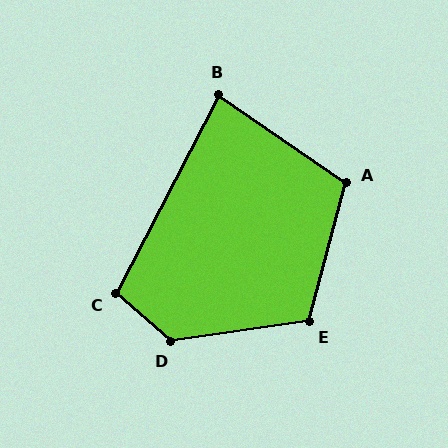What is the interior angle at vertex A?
Approximately 109 degrees (obtuse).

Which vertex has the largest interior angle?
D, at approximately 131 degrees.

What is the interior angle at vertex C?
Approximately 104 degrees (obtuse).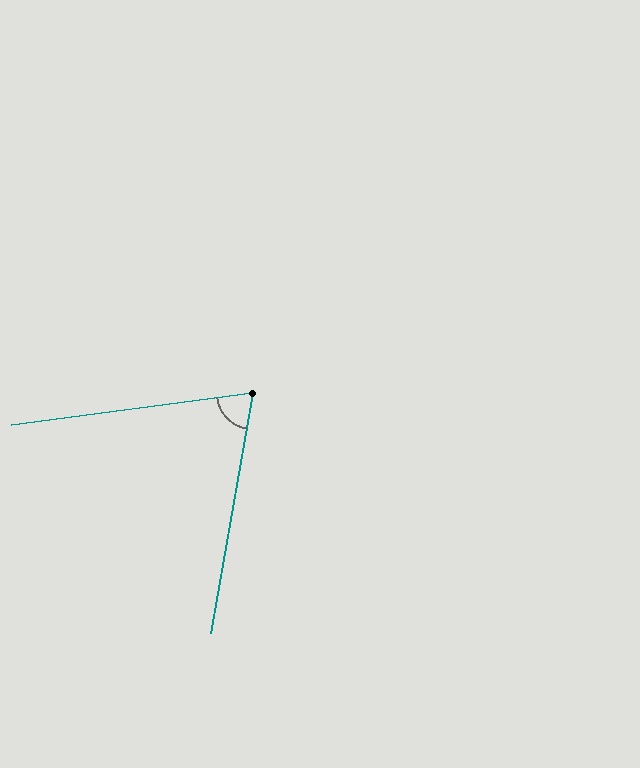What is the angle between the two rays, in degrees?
Approximately 72 degrees.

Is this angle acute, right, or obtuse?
It is acute.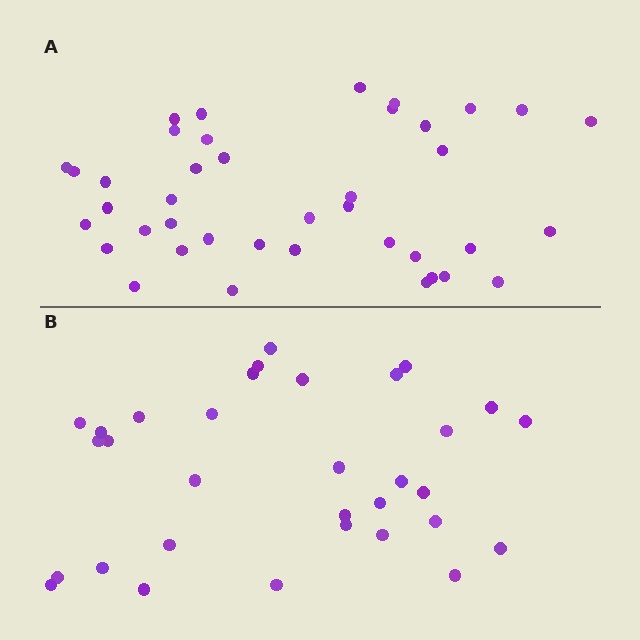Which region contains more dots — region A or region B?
Region A (the top region) has more dots.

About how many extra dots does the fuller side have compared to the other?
Region A has roughly 8 or so more dots than region B.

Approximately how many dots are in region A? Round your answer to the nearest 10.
About 40 dots.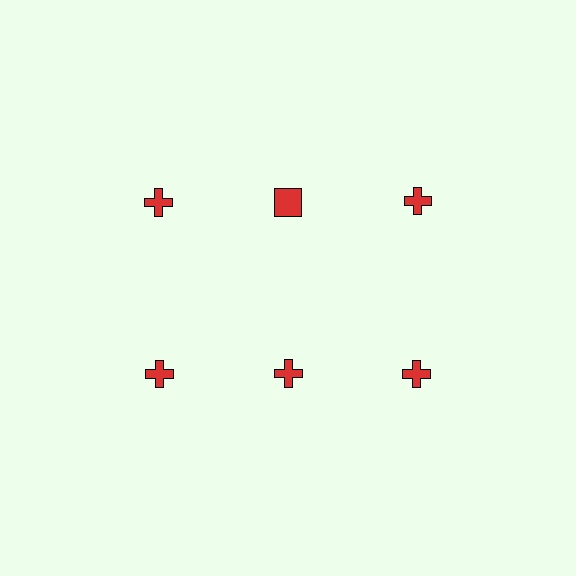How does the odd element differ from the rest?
It has a different shape: square instead of cross.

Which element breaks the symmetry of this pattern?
The red square in the top row, second from left column breaks the symmetry. All other shapes are red crosses.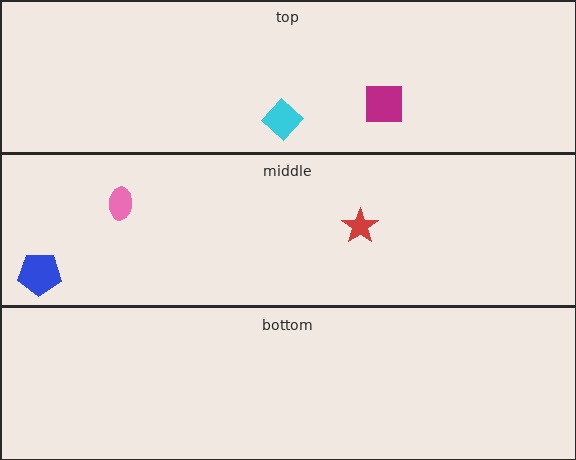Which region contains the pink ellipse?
The middle region.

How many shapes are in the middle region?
3.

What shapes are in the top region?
The magenta square, the cyan diamond.